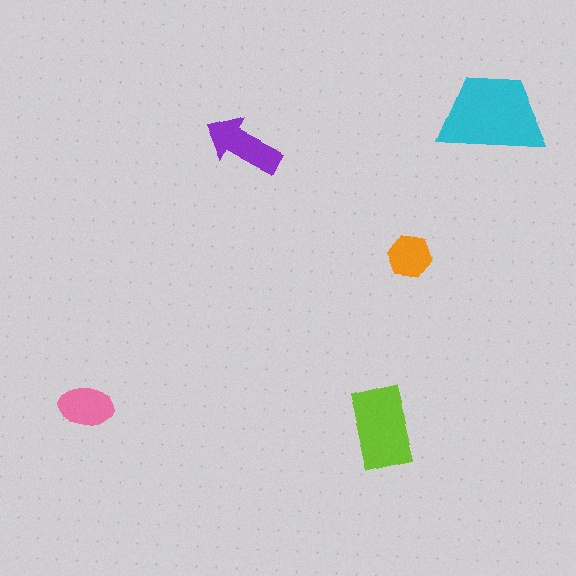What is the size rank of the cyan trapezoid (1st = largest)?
1st.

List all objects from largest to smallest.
The cyan trapezoid, the lime rectangle, the purple arrow, the pink ellipse, the orange hexagon.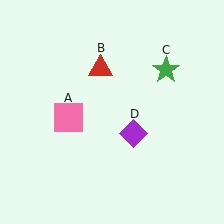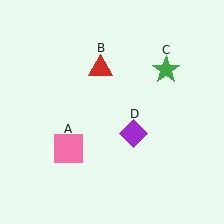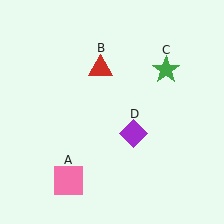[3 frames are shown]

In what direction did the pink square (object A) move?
The pink square (object A) moved down.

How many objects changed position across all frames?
1 object changed position: pink square (object A).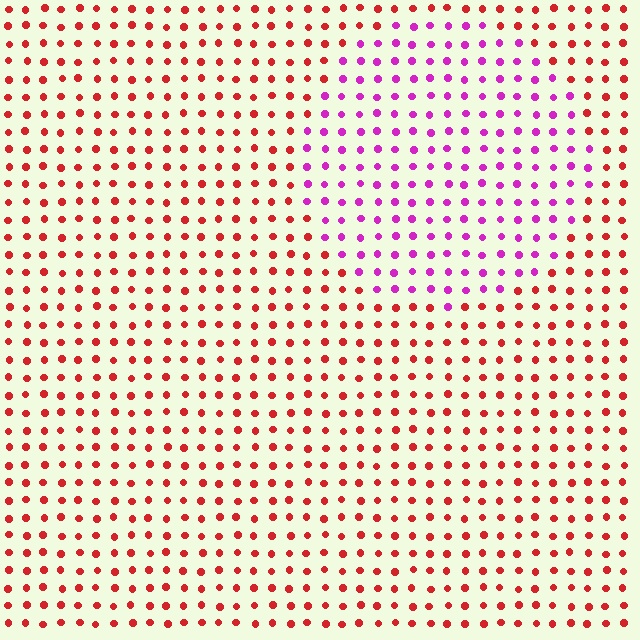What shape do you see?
I see a circle.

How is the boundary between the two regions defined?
The boundary is defined purely by a slight shift in hue (about 53 degrees). Spacing, size, and orientation are identical on both sides.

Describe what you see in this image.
The image is filled with small red elements in a uniform arrangement. A circle-shaped region is visible where the elements are tinted to a slightly different hue, forming a subtle color boundary.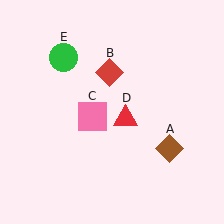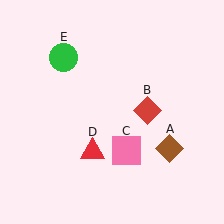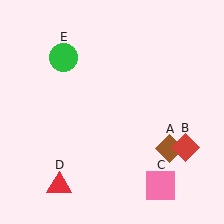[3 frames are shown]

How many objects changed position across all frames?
3 objects changed position: red diamond (object B), pink square (object C), red triangle (object D).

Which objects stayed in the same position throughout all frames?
Brown diamond (object A) and green circle (object E) remained stationary.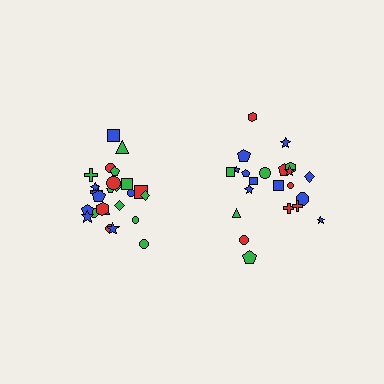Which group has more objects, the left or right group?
The left group.